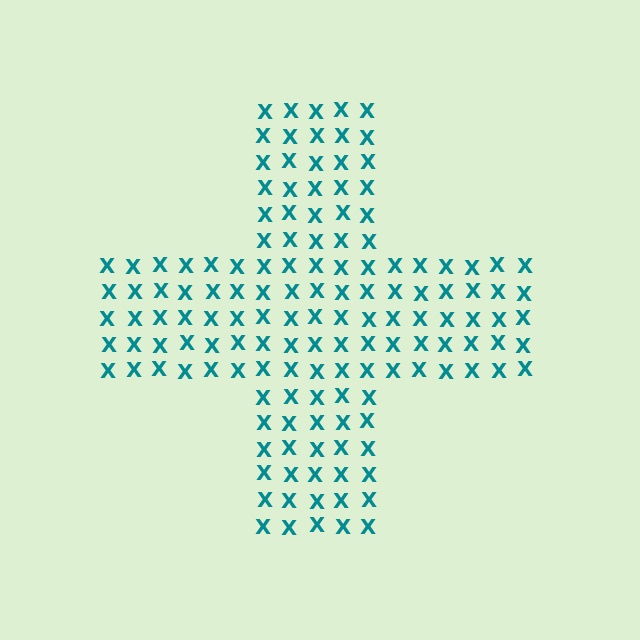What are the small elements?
The small elements are letter X's.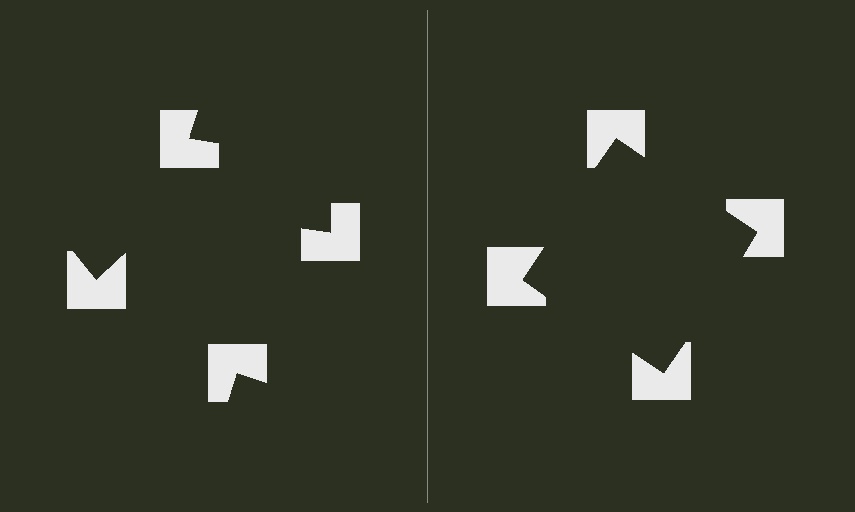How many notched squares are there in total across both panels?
8 — 4 on each side.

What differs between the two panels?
The notched squares are positioned identically on both sides; only the wedge orientations differ. On the right they align to a square; on the left they are misaligned.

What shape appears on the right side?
An illusory square.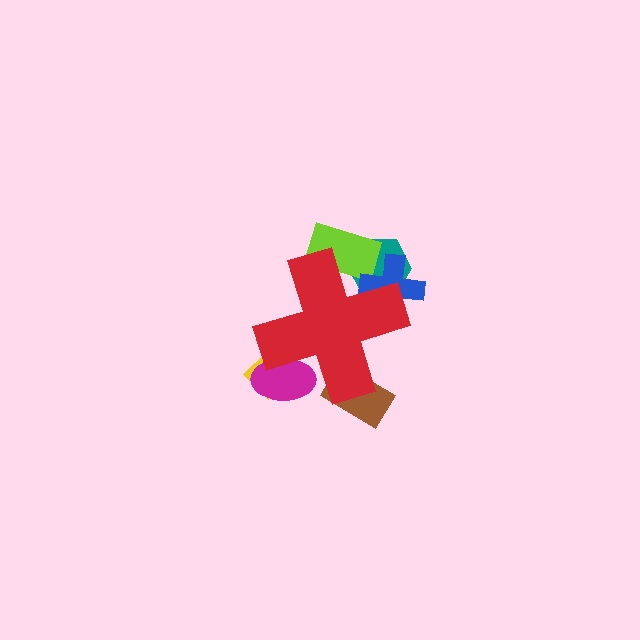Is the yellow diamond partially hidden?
Yes, the yellow diamond is partially hidden behind the red cross.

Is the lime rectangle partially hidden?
Yes, the lime rectangle is partially hidden behind the red cross.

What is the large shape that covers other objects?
A red cross.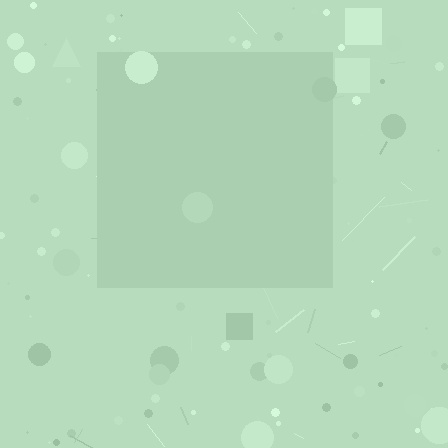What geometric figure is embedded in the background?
A square is embedded in the background.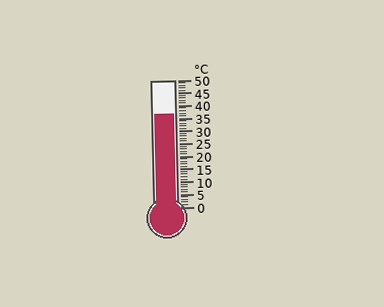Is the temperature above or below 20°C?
The temperature is above 20°C.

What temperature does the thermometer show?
The thermometer shows approximately 37°C.